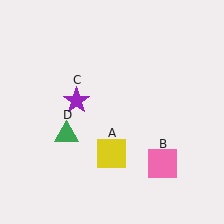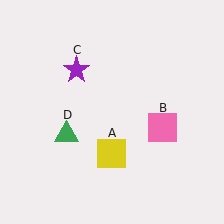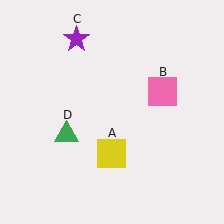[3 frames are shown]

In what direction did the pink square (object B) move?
The pink square (object B) moved up.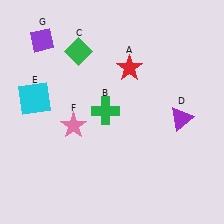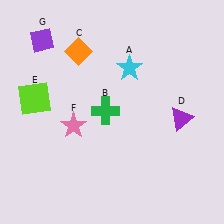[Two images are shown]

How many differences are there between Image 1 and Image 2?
There are 3 differences between the two images.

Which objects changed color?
A changed from red to cyan. C changed from green to orange. E changed from cyan to lime.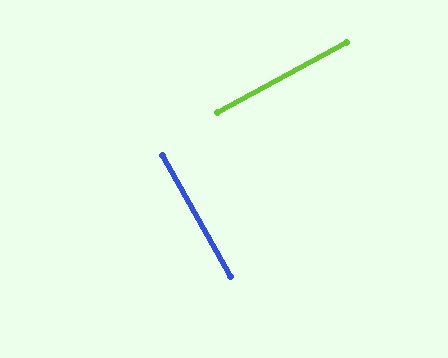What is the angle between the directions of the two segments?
Approximately 89 degrees.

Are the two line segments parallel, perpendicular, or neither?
Perpendicular — they meet at approximately 89°.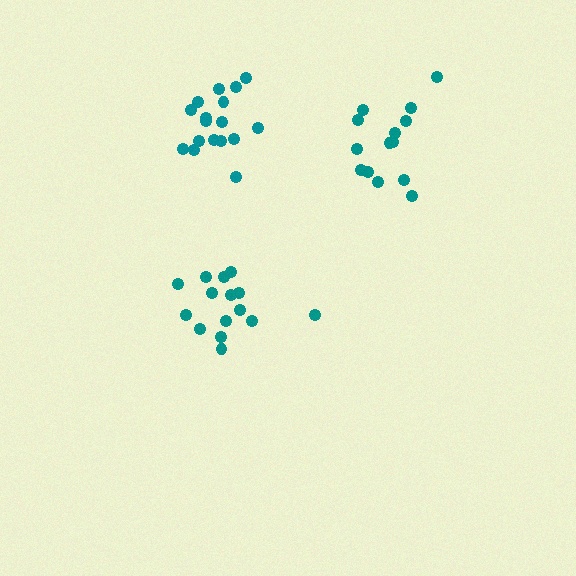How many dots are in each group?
Group 1: 14 dots, Group 2: 15 dots, Group 3: 17 dots (46 total).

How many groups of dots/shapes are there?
There are 3 groups.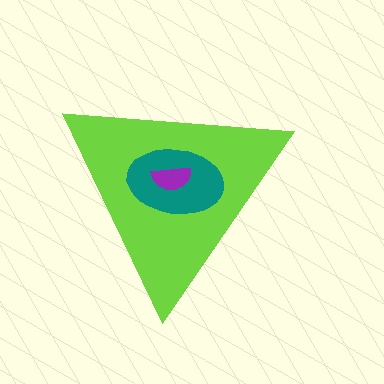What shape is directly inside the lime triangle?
The teal ellipse.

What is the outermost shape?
The lime triangle.